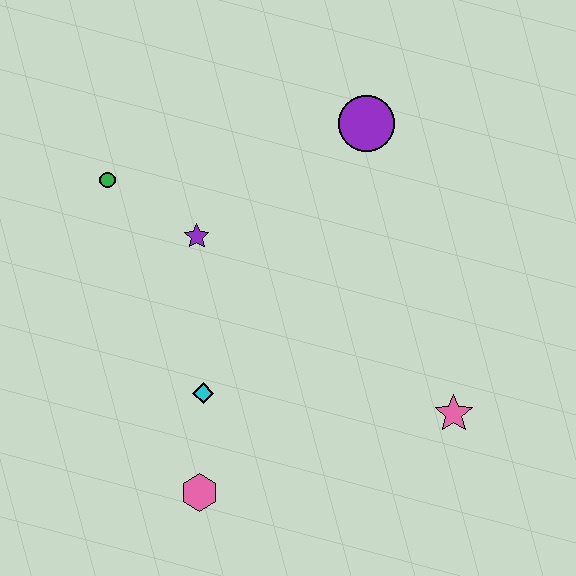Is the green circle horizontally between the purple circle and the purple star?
No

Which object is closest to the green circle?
The purple star is closest to the green circle.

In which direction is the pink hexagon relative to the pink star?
The pink hexagon is to the left of the pink star.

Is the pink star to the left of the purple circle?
No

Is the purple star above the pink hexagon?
Yes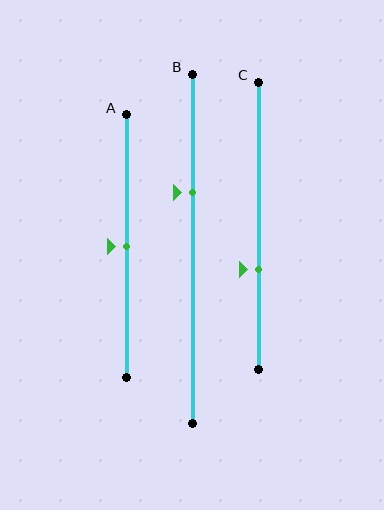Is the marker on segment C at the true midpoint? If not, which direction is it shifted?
No, the marker on segment C is shifted downward by about 15% of the segment length.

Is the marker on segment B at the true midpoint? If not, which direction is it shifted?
No, the marker on segment B is shifted upward by about 16% of the segment length.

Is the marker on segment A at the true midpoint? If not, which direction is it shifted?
Yes, the marker on segment A is at the true midpoint.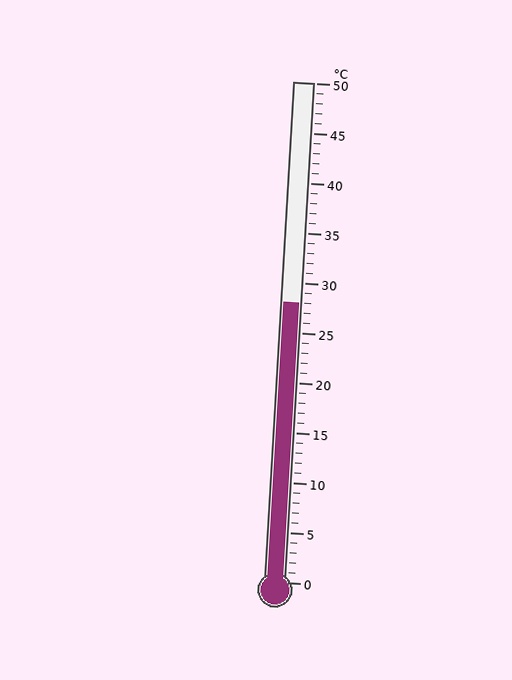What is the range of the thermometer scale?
The thermometer scale ranges from 0°C to 50°C.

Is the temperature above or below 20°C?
The temperature is above 20°C.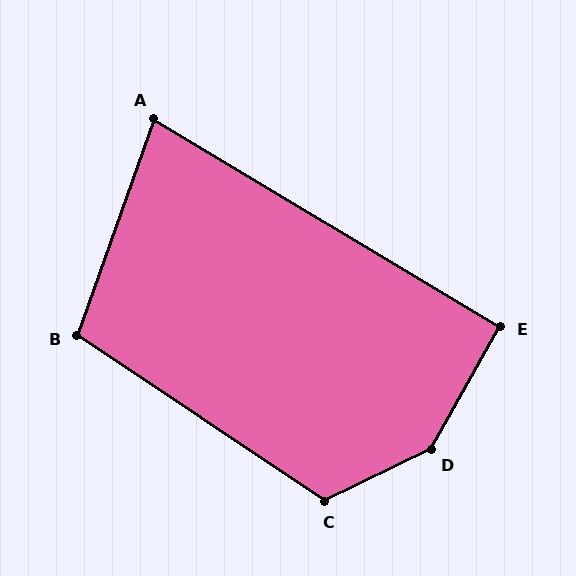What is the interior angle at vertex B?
Approximately 104 degrees (obtuse).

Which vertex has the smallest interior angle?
A, at approximately 79 degrees.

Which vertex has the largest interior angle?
D, at approximately 145 degrees.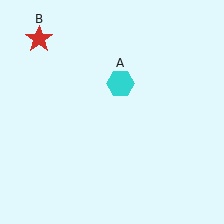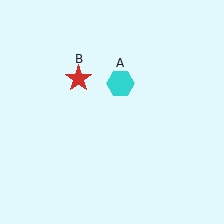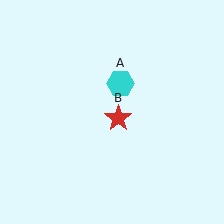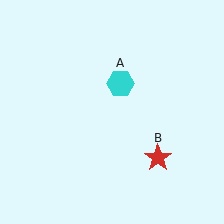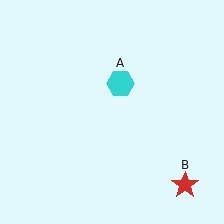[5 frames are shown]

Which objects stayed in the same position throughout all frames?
Cyan hexagon (object A) remained stationary.